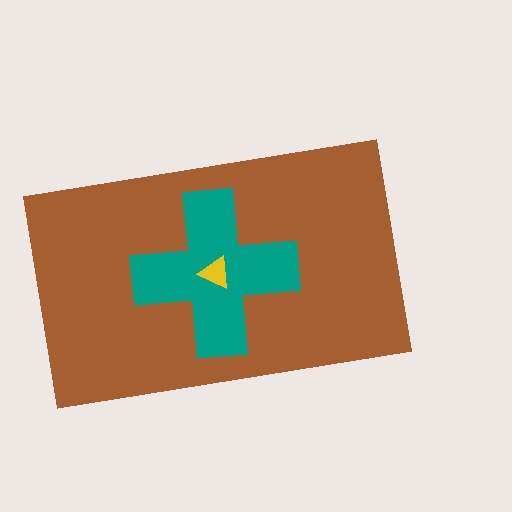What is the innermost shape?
The yellow triangle.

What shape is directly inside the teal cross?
The yellow triangle.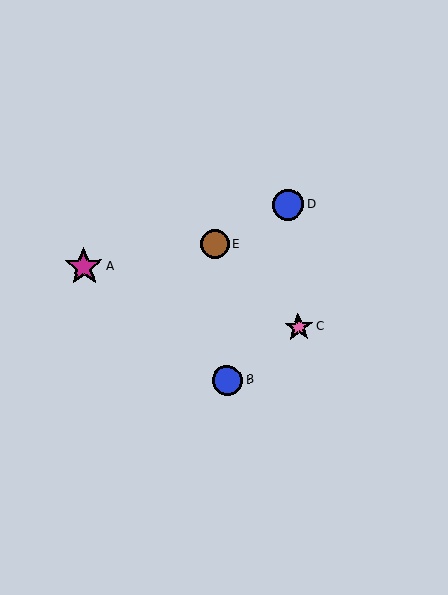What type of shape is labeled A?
Shape A is a magenta star.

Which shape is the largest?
The magenta star (labeled A) is the largest.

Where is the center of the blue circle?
The center of the blue circle is at (227, 380).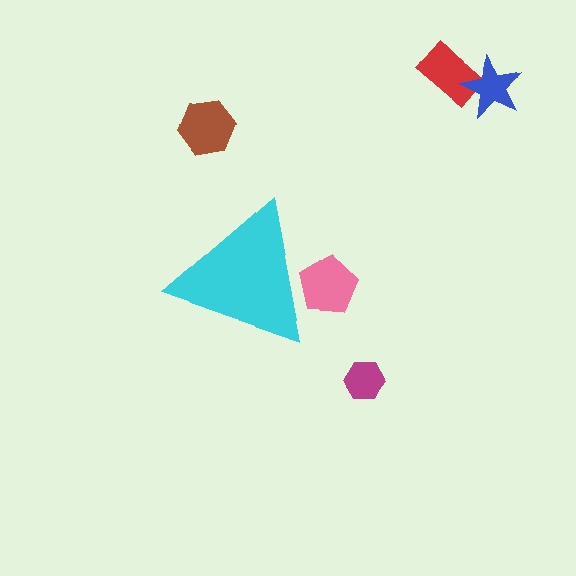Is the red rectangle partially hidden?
No, the red rectangle is fully visible.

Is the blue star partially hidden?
No, the blue star is fully visible.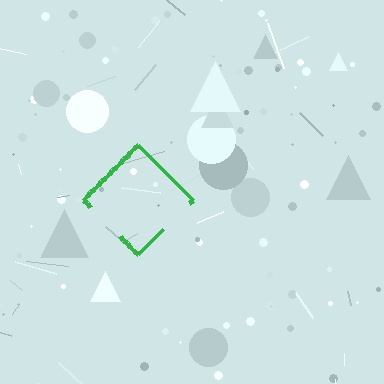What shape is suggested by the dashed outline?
The dashed outline suggests a diamond.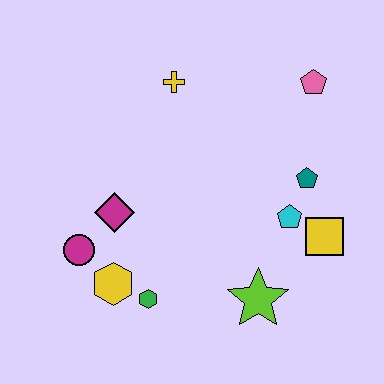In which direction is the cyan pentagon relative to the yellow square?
The cyan pentagon is to the left of the yellow square.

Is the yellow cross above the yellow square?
Yes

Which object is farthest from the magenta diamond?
The pink pentagon is farthest from the magenta diamond.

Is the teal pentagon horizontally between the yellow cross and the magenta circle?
No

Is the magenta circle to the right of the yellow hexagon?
No